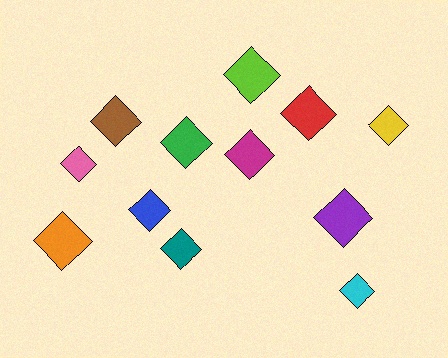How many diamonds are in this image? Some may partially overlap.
There are 12 diamonds.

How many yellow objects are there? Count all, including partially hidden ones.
There is 1 yellow object.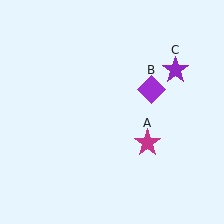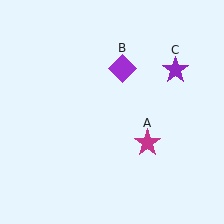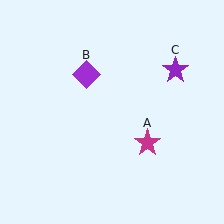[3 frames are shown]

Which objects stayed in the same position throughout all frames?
Magenta star (object A) and purple star (object C) remained stationary.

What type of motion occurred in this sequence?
The purple diamond (object B) rotated counterclockwise around the center of the scene.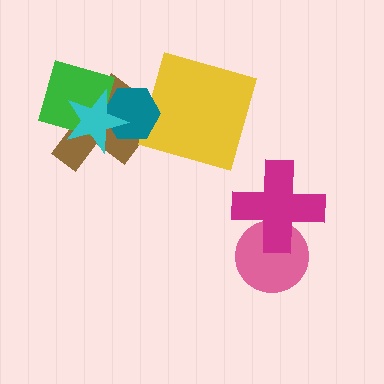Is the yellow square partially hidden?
Yes, it is partially covered by another shape.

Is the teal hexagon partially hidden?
Yes, it is partially covered by another shape.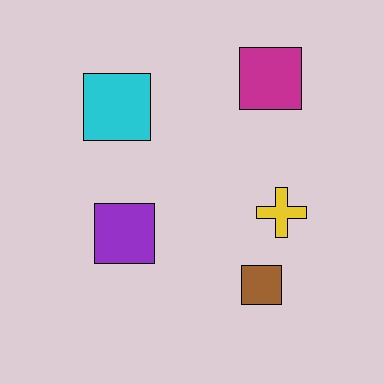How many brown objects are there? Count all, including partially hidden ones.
There is 1 brown object.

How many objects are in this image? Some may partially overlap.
There are 5 objects.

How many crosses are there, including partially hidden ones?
There is 1 cross.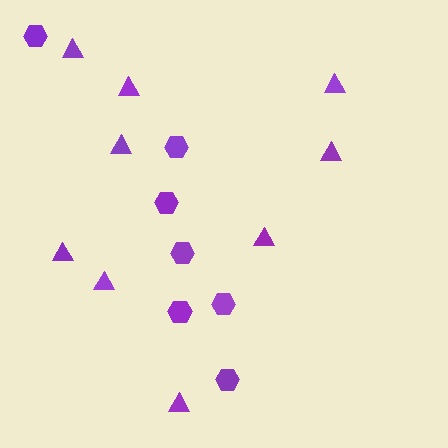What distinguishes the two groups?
There are 2 groups: one group of hexagons (7) and one group of triangles (9).